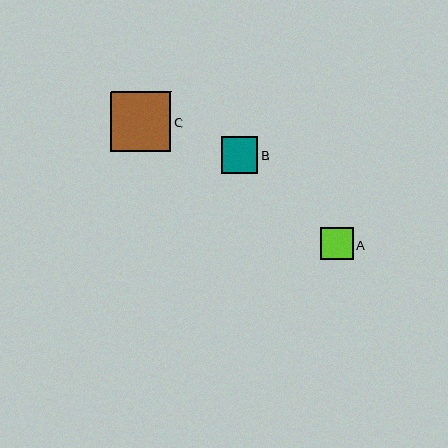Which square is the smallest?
Square A is the smallest with a size of approximately 32 pixels.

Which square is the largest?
Square C is the largest with a size of approximately 60 pixels.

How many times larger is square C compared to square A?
Square C is approximately 1.9 times the size of square A.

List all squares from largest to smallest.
From largest to smallest: C, B, A.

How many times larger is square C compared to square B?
Square C is approximately 1.6 times the size of square B.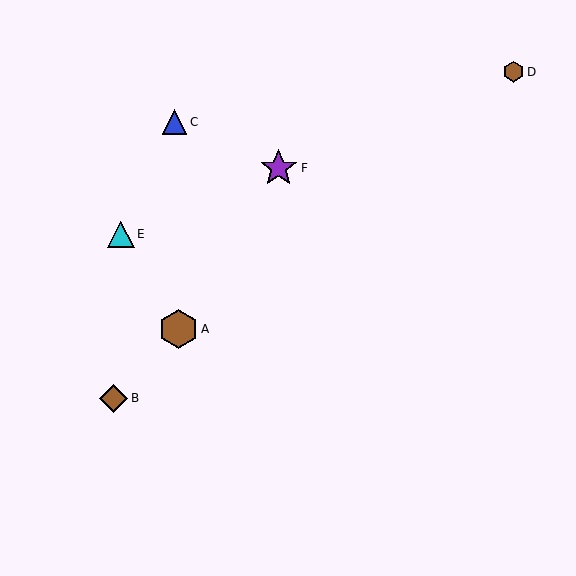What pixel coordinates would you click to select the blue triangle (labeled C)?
Click at (174, 122) to select the blue triangle C.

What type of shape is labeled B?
Shape B is a brown diamond.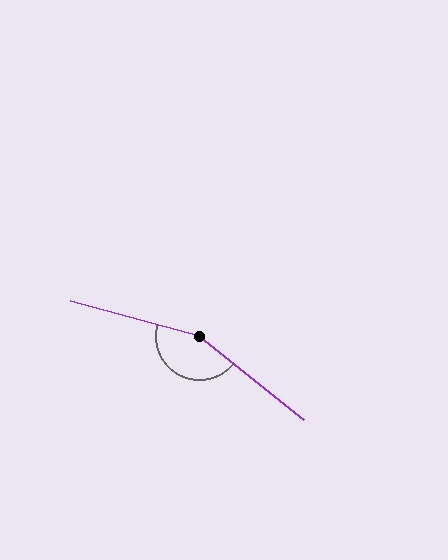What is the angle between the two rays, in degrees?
Approximately 156 degrees.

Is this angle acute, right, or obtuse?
It is obtuse.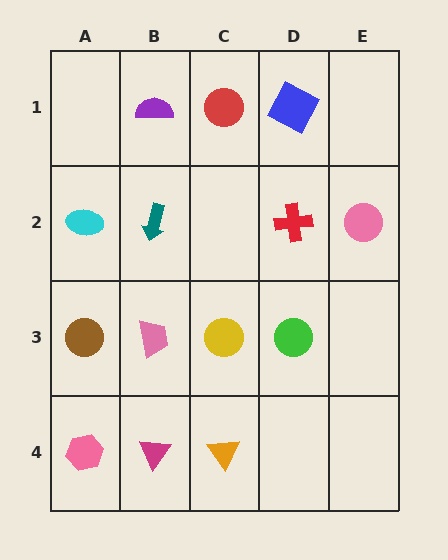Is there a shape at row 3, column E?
No, that cell is empty.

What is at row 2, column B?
A teal arrow.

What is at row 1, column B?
A purple semicircle.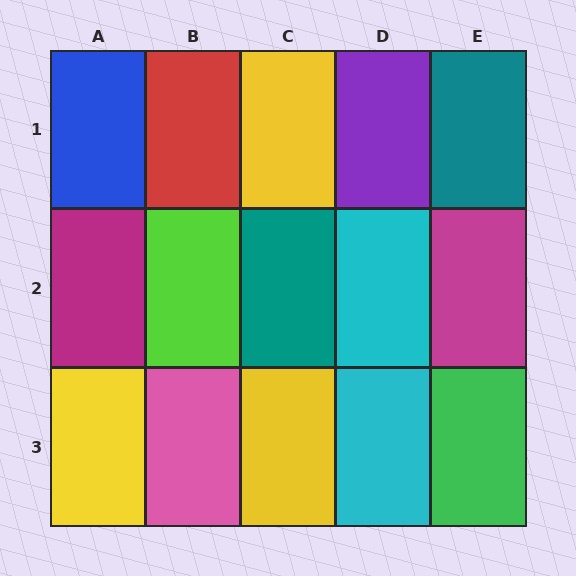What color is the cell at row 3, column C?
Yellow.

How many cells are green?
1 cell is green.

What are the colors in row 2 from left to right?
Magenta, lime, teal, cyan, magenta.